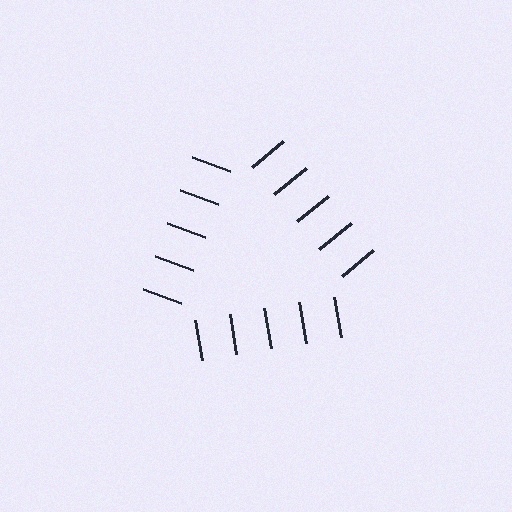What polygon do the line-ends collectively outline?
An illusory triangle — the line segments terminate on its edges but no continuous stroke is drawn.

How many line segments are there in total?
15 — 5 along each of the 3 edges.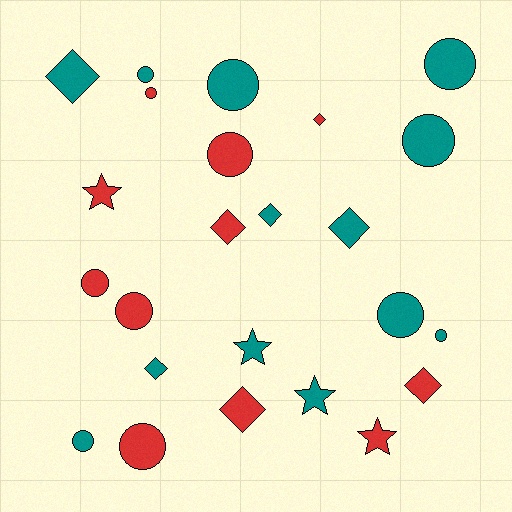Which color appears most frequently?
Teal, with 13 objects.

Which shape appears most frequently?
Circle, with 12 objects.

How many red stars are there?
There are 2 red stars.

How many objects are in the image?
There are 24 objects.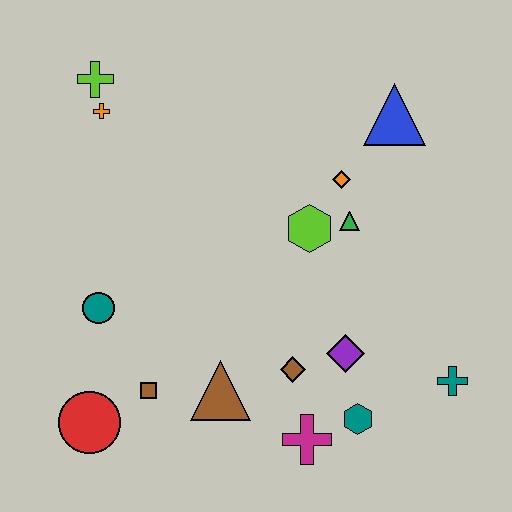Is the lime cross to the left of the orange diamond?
Yes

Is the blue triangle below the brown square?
No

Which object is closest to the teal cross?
The teal hexagon is closest to the teal cross.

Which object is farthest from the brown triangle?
The lime cross is farthest from the brown triangle.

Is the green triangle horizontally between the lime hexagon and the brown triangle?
No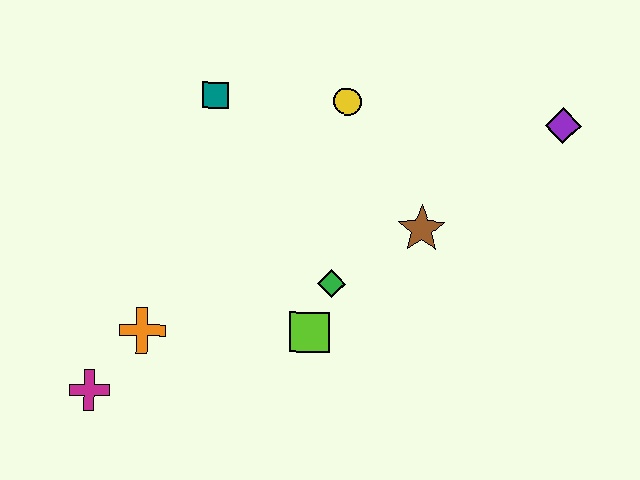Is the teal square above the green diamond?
Yes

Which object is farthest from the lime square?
The purple diamond is farthest from the lime square.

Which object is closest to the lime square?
The green diamond is closest to the lime square.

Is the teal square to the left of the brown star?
Yes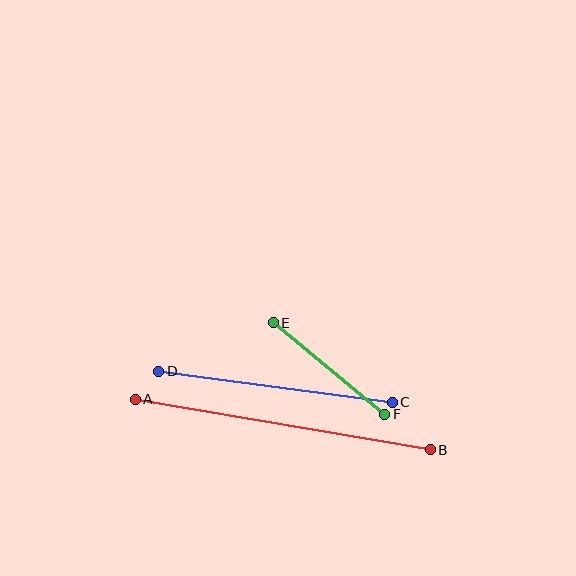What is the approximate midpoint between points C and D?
The midpoint is at approximately (276, 387) pixels.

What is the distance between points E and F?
The distance is approximately 144 pixels.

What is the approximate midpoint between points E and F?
The midpoint is at approximately (329, 369) pixels.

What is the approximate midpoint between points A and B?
The midpoint is at approximately (283, 424) pixels.